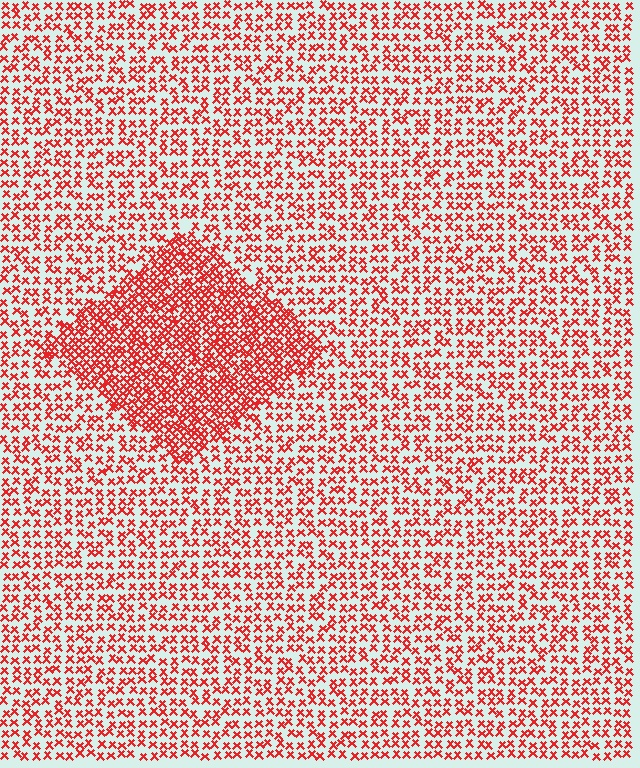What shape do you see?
I see a diamond.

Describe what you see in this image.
The image contains small red elements arranged at two different densities. A diamond-shaped region is visible where the elements are more densely packed than the surrounding area.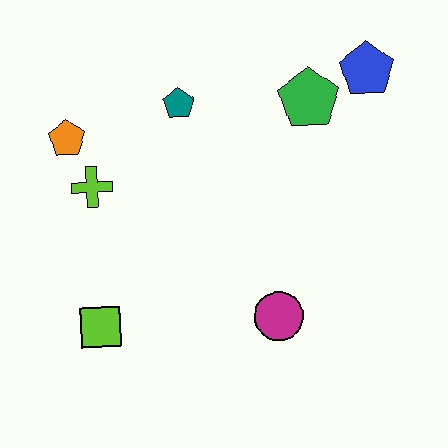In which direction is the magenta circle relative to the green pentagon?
The magenta circle is below the green pentagon.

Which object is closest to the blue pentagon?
The green pentagon is closest to the blue pentagon.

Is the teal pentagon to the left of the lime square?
No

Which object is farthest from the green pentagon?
The lime square is farthest from the green pentagon.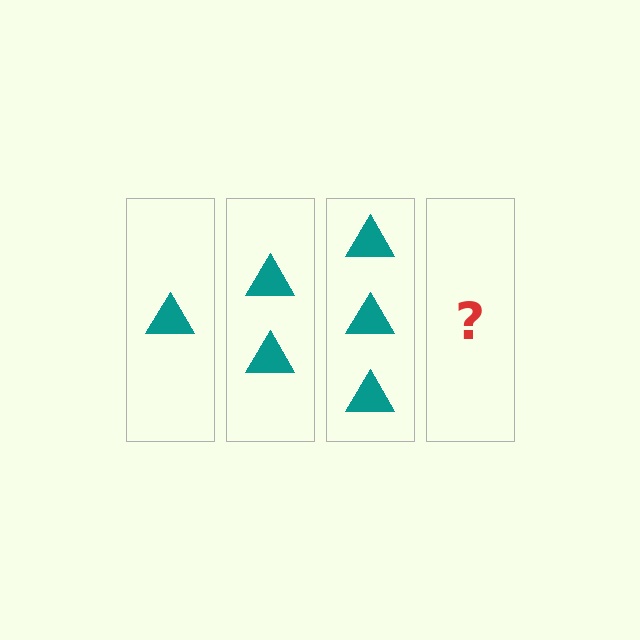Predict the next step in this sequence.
The next step is 4 triangles.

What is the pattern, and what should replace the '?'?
The pattern is that each step adds one more triangle. The '?' should be 4 triangles.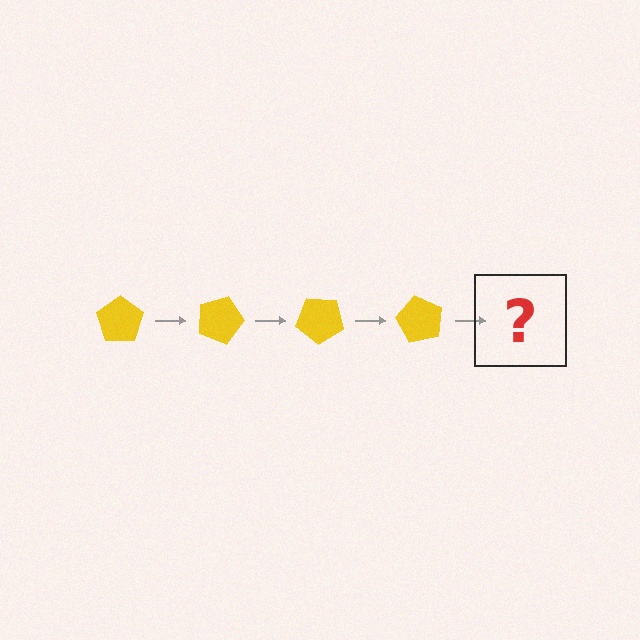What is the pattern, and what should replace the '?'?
The pattern is that the pentagon rotates 20 degrees each step. The '?' should be a yellow pentagon rotated 80 degrees.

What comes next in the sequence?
The next element should be a yellow pentagon rotated 80 degrees.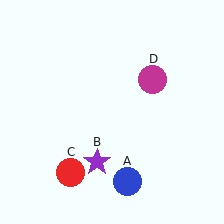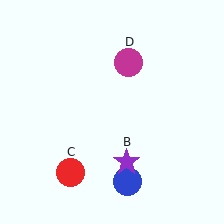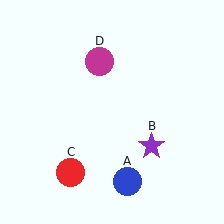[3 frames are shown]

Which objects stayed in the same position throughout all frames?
Blue circle (object A) and red circle (object C) remained stationary.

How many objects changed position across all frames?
2 objects changed position: purple star (object B), magenta circle (object D).